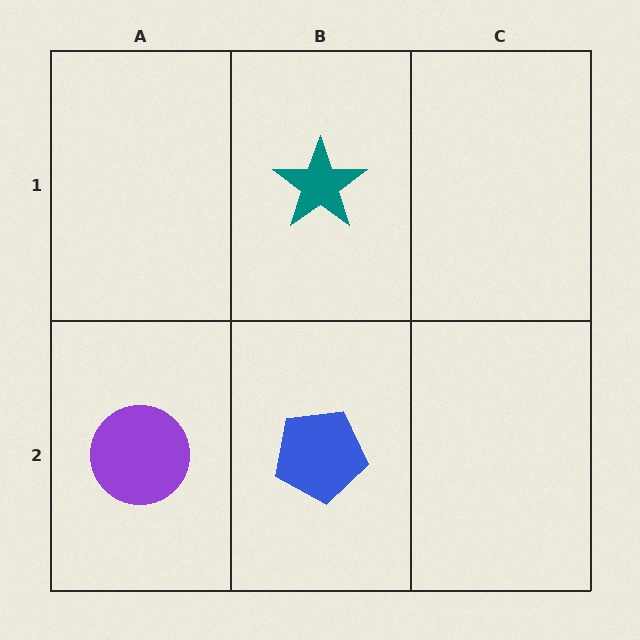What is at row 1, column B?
A teal star.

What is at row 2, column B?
A blue pentagon.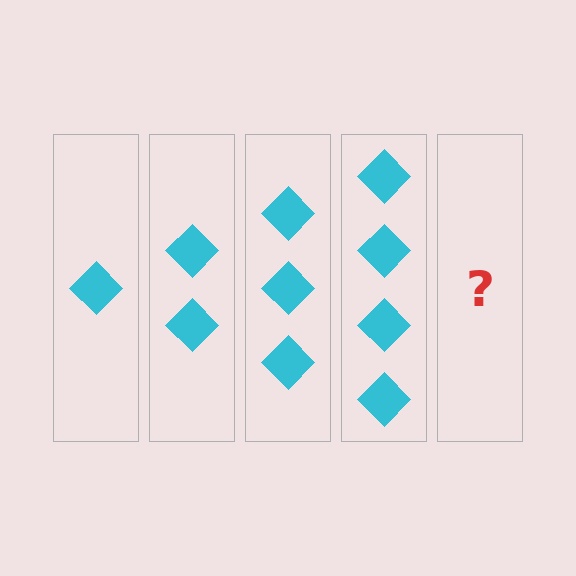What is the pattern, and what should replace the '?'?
The pattern is that each step adds one more diamond. The '?' should be 5 diamonds.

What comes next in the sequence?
The next element should be 5 diamonds.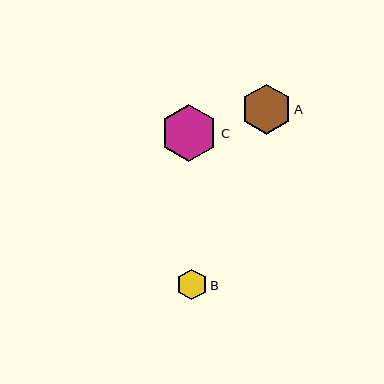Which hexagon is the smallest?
Hexagon B is the smallest with a size of approximately 31 pixels.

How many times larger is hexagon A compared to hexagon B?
Hexagon A is approximately 1.6 times the size of hexagon B.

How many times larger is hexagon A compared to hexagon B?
Hexagon A is approximately 1.6 times the size of hexagon B.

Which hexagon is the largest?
Hexagon C is the largest with a size of approximately 57 pixels.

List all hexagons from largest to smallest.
From largest to smallest: C, A, B.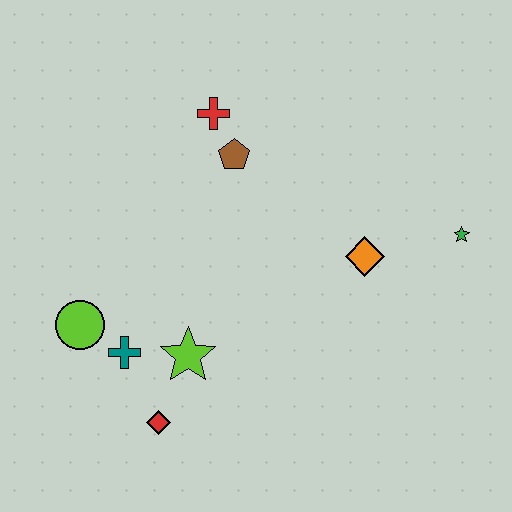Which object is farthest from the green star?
The lime circle is farthest from the green star.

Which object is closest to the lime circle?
The teal cross is closest to the lime circle.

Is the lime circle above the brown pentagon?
No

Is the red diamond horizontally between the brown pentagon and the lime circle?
Yes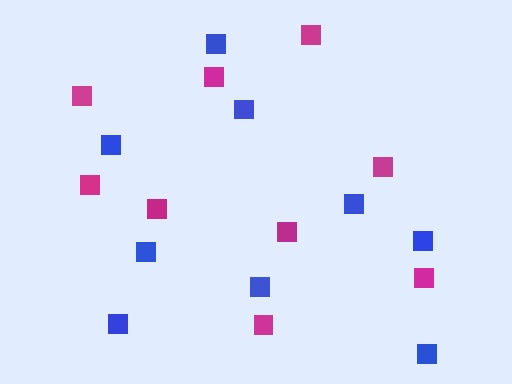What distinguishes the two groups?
There are 2 groups: one group of blue squares (9) and one group of magenta squares (9).